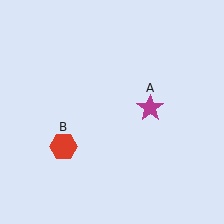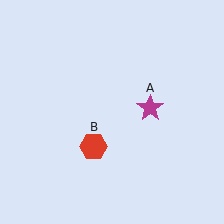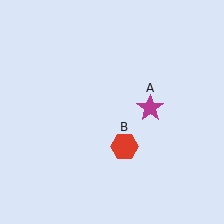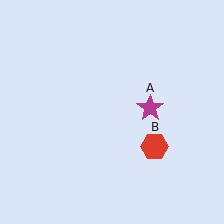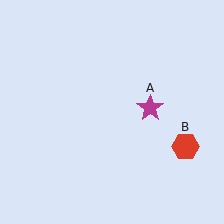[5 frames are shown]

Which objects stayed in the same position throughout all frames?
Magenta star (object A) remained stationary.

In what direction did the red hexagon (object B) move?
The red hexagon (object B) moved right.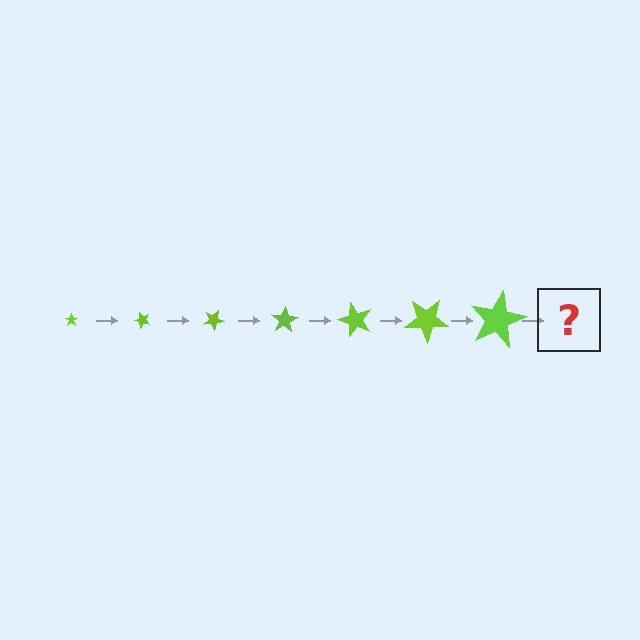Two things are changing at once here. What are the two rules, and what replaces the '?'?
The two rules are that the star grows larger each step and it rotates 50 degrees each step. The '?' should be a star, larger than the previous one and rotated 350 degrees from the start.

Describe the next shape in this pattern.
It should be a star, larger than the previous one and rotated 350 degrees from the start.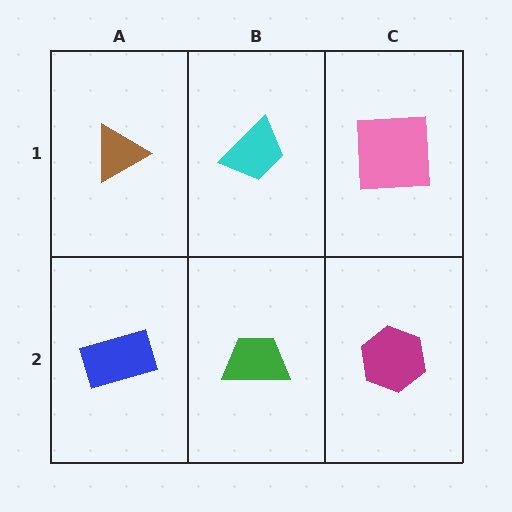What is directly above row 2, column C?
A pink square.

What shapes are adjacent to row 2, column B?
A cyan trapezoid (row 1, column B), a blue rectangle (row 2, column A), a magenta hexagon (row 2, column C).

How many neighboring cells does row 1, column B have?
3.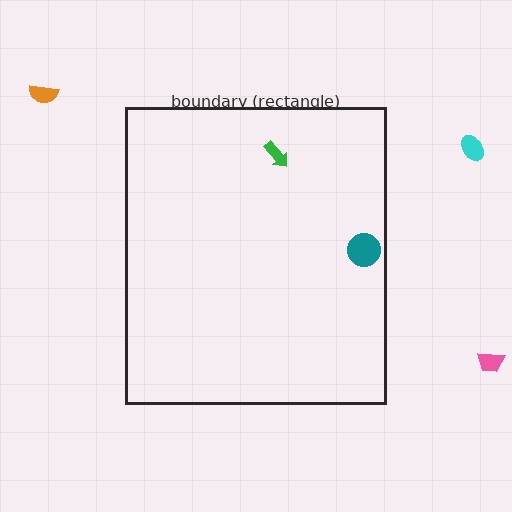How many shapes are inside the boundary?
2 inside, 3 outside.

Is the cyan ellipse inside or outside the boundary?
Outside.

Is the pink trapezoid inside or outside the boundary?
Outside.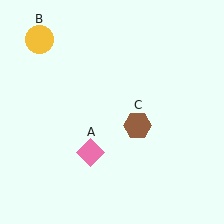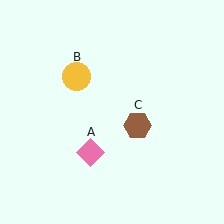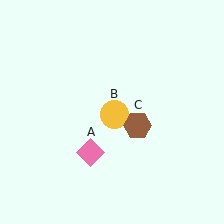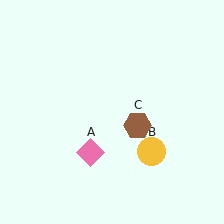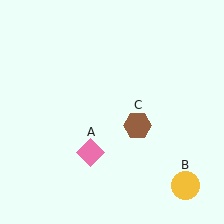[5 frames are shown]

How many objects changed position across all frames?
1 object changed position: yellow circle (object B).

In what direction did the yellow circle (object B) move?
The yellow circle (object B) moved down and to the right.